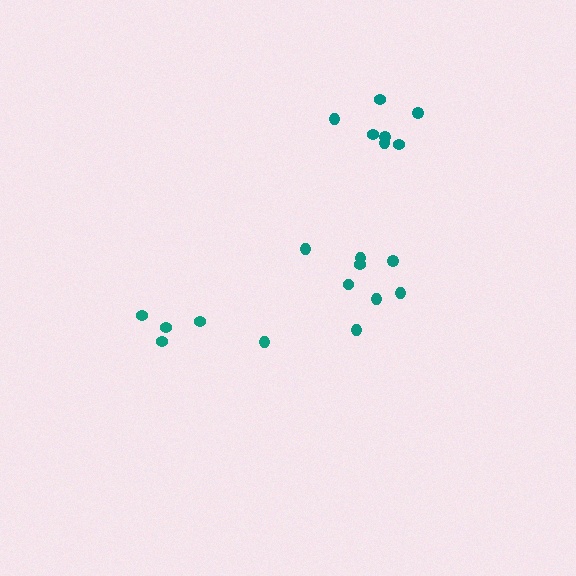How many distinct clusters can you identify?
There are 3 distinct clusters.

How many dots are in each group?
Group 1: 5 dots, Group 2: 8 dots, Group 3: 7 dots (20 total).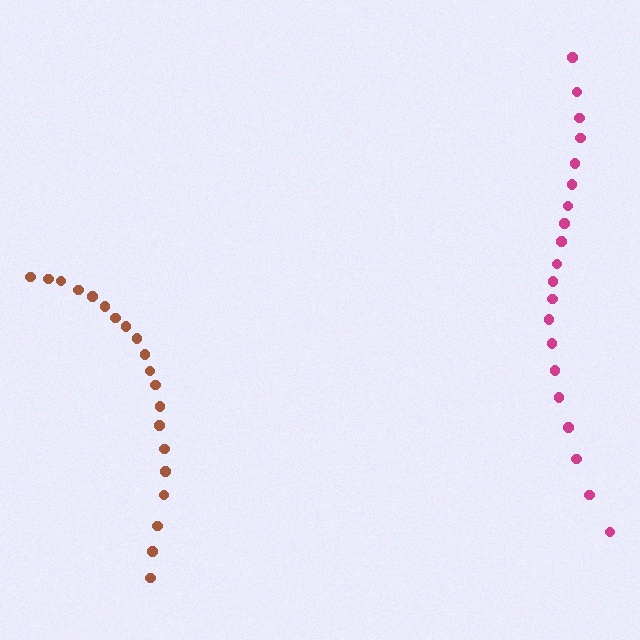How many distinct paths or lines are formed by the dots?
There are 2 distinct paths.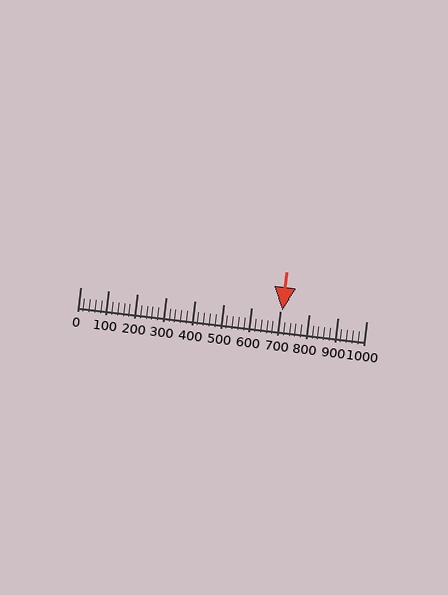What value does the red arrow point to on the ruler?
The red arrow points to approximately 706.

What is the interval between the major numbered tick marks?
The major tick marks are spaced 100 units apart.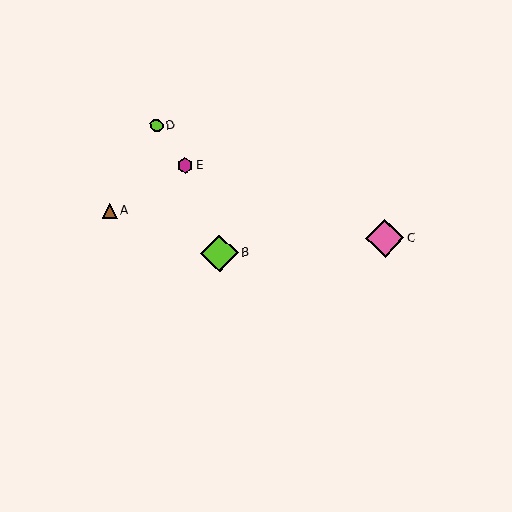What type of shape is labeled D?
Shape D is a lime circle.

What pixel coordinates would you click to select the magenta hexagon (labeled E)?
Click at (185, 165) to select the magenta hexagon E.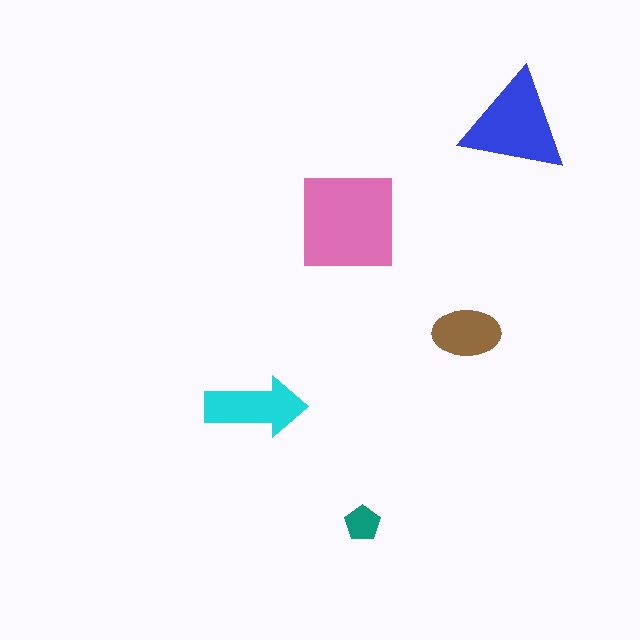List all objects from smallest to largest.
The teal pentagon, the brown ellipse, the cyan arrow, the blue triangle, the pink square.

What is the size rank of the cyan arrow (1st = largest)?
3rd.